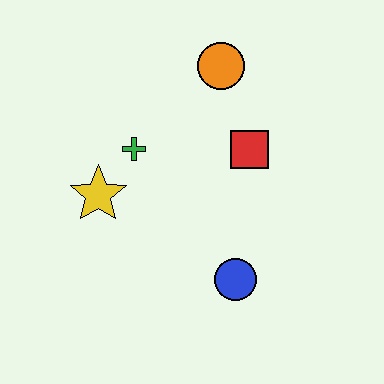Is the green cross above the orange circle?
No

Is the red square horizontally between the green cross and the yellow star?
No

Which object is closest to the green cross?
The yellow star is closest to the green cross.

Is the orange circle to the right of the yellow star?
Yes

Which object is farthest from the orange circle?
The blue circle is farthest from the orange circle.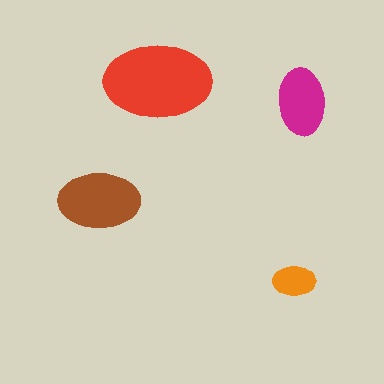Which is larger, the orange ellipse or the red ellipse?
The red one.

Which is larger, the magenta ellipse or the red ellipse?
The red one.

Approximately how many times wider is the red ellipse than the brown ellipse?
About 1.5 times wider.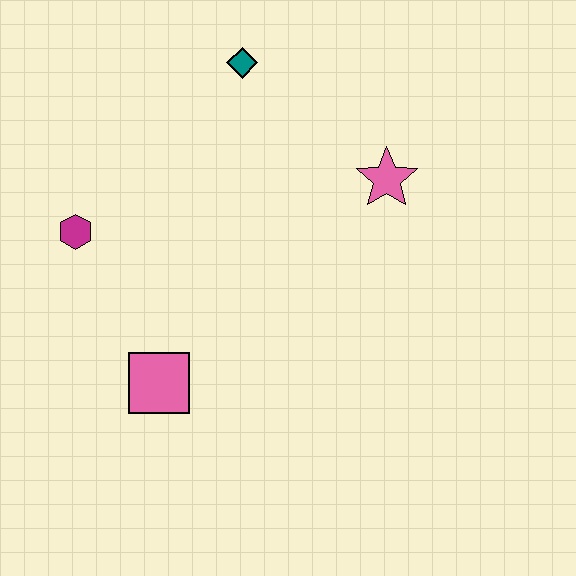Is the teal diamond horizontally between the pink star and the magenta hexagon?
Yes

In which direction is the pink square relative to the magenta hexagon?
The pink square is below the magenta hexagon.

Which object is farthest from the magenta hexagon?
The pink star is farthest from the magenta hexagon.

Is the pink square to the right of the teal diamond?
No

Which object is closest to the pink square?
The magenta hexagon is closest to the pink square.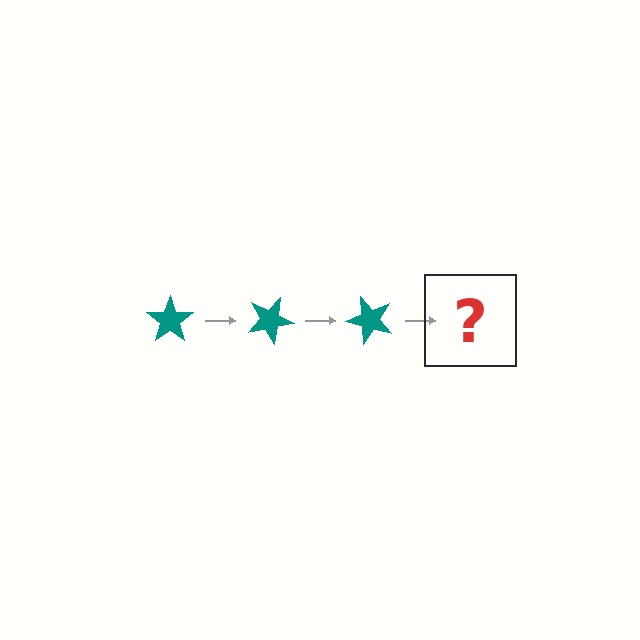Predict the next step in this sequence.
The next step is a teal star rotated 75 degrees.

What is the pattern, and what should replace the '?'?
The pattern is that the star rotates 25 degrees each step. The '?' should be a teal star rotated 75 degrees.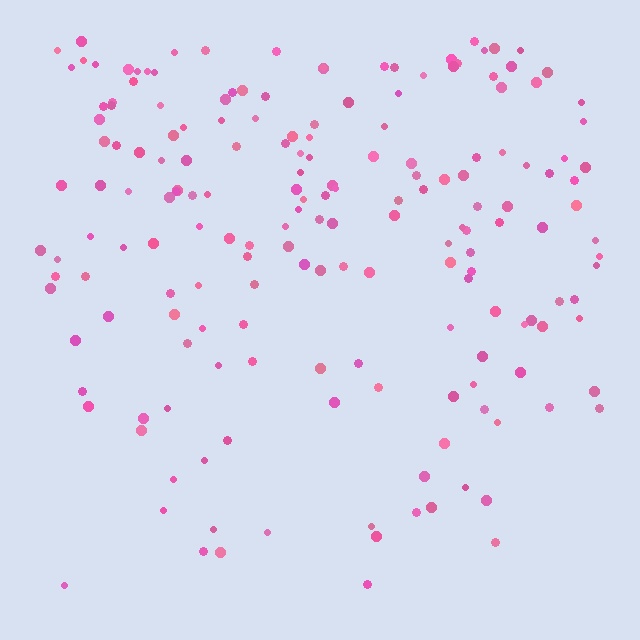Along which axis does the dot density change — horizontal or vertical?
Vertical.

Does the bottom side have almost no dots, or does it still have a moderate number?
Still a moderate number, just noticeably fewer than the top.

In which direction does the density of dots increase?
From bottom to top, with the top side densest.